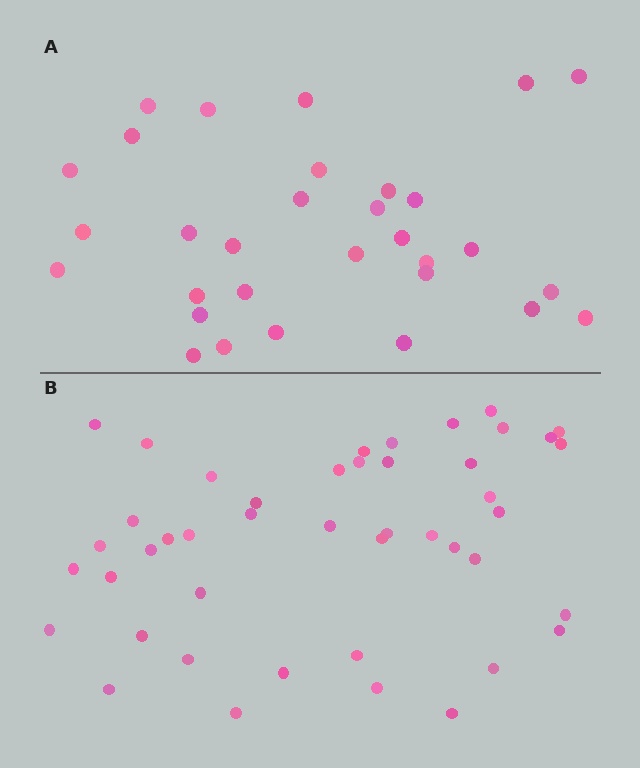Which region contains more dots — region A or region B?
Region B (the bottom region) has more dots.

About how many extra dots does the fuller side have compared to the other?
Region B has approximately 15 more dots than region A.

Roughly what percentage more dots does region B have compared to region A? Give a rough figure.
About 45% more.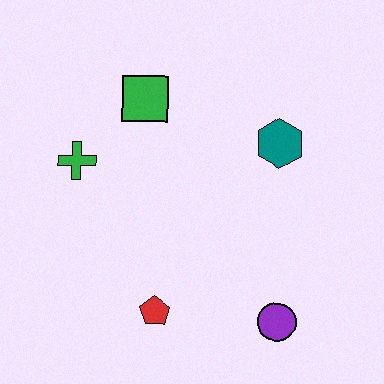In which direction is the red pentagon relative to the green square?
The red pentagon is below the green square.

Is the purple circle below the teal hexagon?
Yes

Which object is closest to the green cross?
The green square is closest to the green cross.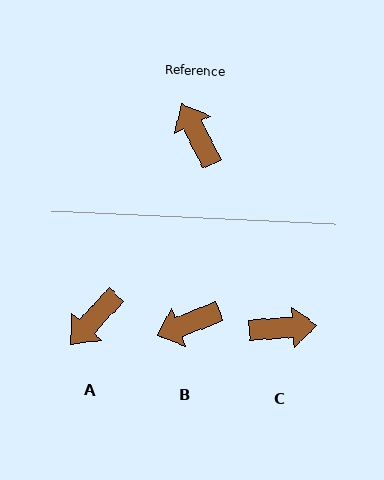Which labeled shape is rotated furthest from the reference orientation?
C, about 112 degrees away.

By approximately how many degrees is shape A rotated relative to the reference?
Approximately 110 degrees counter-clockwise.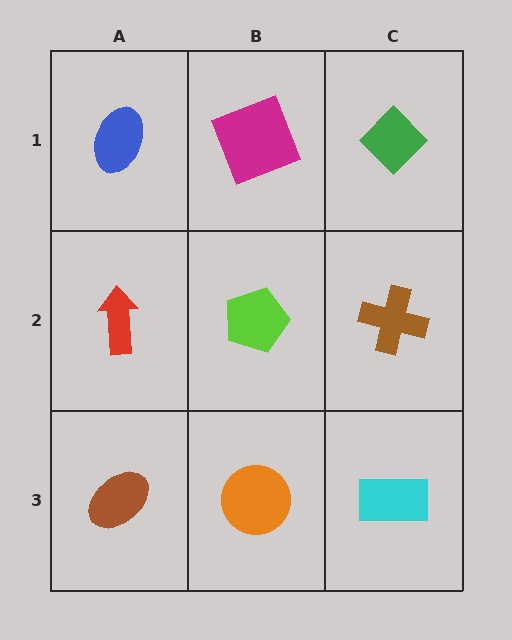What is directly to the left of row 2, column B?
A red arrow.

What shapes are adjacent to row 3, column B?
A lime pentagon (row 2, column B), a brown ellipse (row 3, column A), a cyan rectangle (row 3, column C).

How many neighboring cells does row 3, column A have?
2.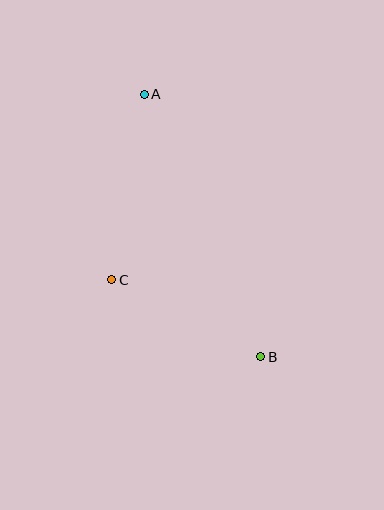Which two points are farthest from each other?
Points A and B are farthest from each other.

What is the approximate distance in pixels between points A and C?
The distance between A and C is approximately 188 pixels.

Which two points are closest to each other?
Points B and C are closest to each other.